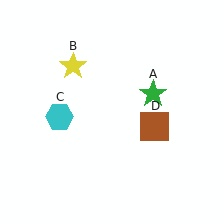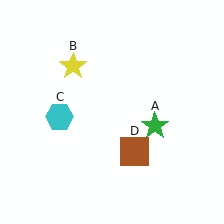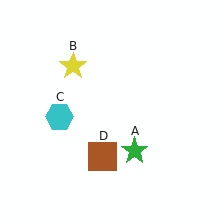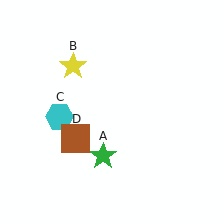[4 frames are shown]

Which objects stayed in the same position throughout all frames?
Yellow star (object B) and cyan hexagon (object C) remained stationary.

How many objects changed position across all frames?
2 objects changed position: green star (object A), brown square (object D).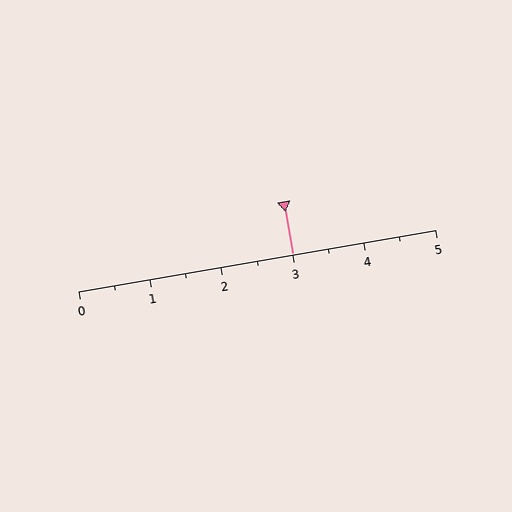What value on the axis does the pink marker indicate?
The marker indicates approximately 3.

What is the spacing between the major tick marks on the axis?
The major ticks are spaced 1 apart.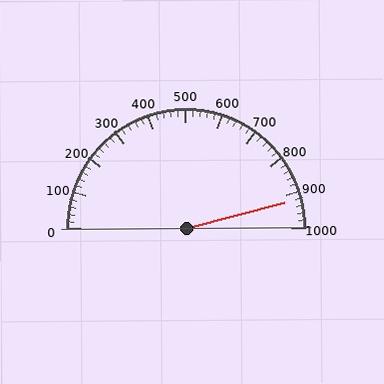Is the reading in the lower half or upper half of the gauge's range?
The reading is in the upper half of the range (0 to 1000).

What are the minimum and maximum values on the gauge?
The gauge ranges from 0 to 1000.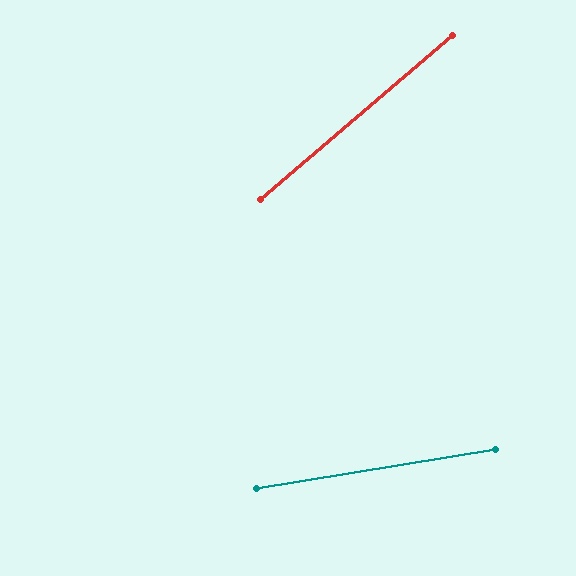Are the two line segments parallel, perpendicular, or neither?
Neither parallel nor perpendicular — they differ by about 31°.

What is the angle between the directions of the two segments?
Approximately 31 degrees.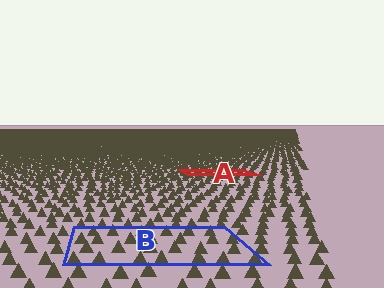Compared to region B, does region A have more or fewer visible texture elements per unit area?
Region A has more texture elements per unit area — they are packed more densely because it is farther away.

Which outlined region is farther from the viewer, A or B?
Region A is farther from the viewer — the texture elements inside it appear smaller and more densely packed.